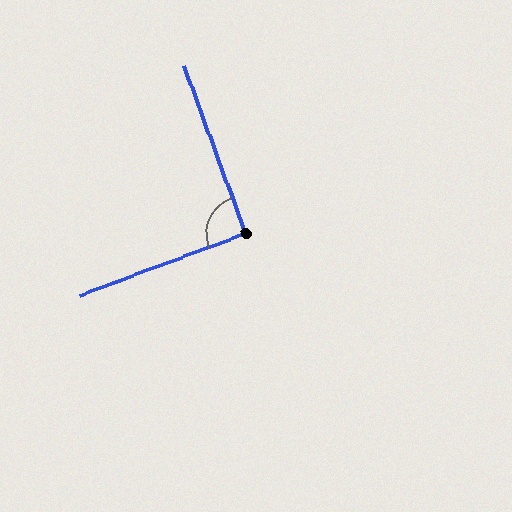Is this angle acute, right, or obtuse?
It is approximately a right angle.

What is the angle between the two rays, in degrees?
Approximately 90 degrees.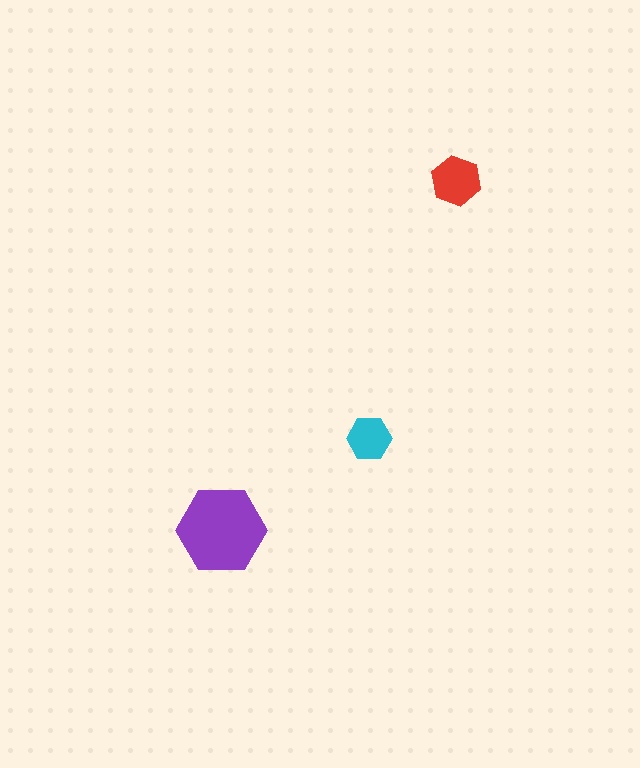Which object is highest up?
The red hexagon is topmost.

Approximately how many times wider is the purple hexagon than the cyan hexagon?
About 2 times wider.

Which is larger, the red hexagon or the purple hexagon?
The purple one.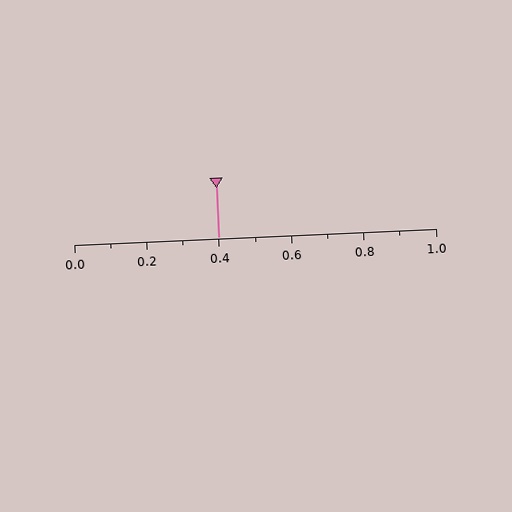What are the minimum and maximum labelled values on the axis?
The axis runs from 0.0 to 1.0.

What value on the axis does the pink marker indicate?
The marker indicates approximately 0.4.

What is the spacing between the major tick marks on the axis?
The major ticks are spaced 0.2 apart.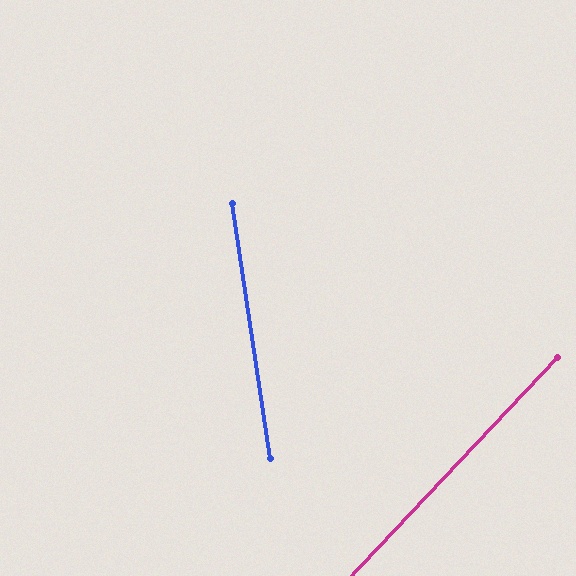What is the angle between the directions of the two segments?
Approximately 52 degrees.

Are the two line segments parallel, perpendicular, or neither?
Neither parallel nor perpendicular — they differ by about 52°.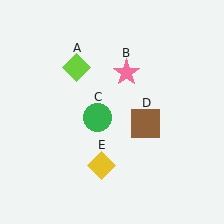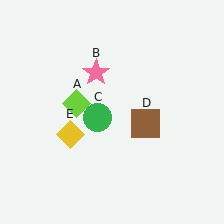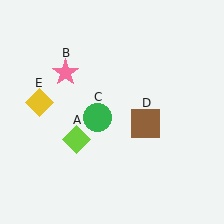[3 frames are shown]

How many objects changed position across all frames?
3 objects changed position: lime diamond (object A), pink star (object B), yellow diamond (object E).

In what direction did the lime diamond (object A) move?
The lime diamond (object A) moved down.